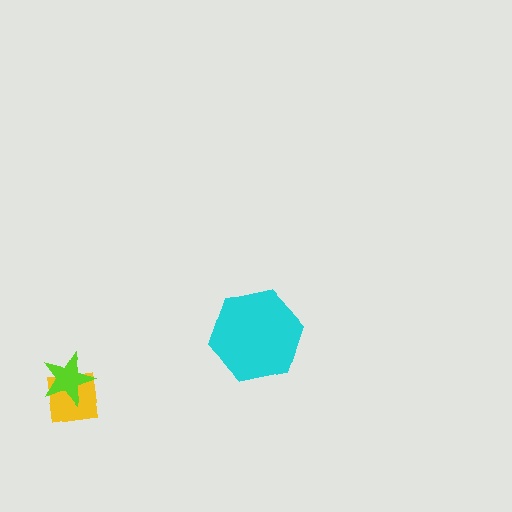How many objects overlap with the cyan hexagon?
0 objects overlap with the cyan hexagon.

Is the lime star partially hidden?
No, no other shape covers it.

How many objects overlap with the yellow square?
1 object overlaps with the yellow square.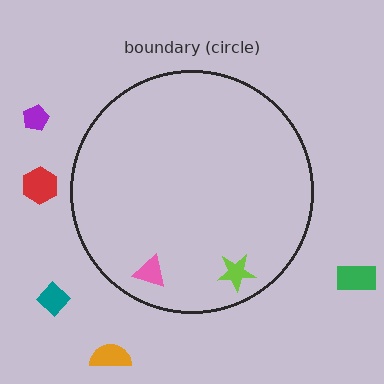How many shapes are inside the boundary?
2 inside, 5 outside.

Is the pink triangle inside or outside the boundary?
Inside.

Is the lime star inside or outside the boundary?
Inside.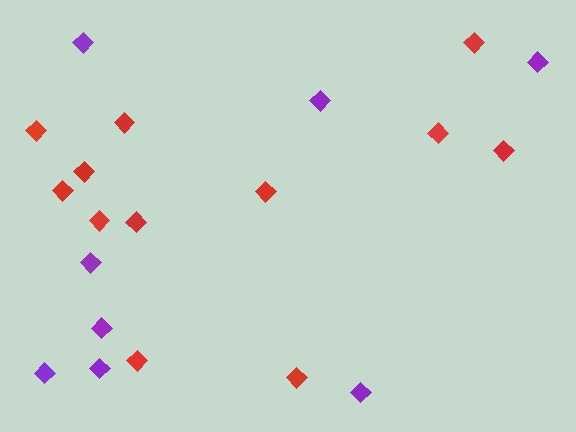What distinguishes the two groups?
There are 2 groups: one group of red diamonds (12) and one group of purple diamonds (8).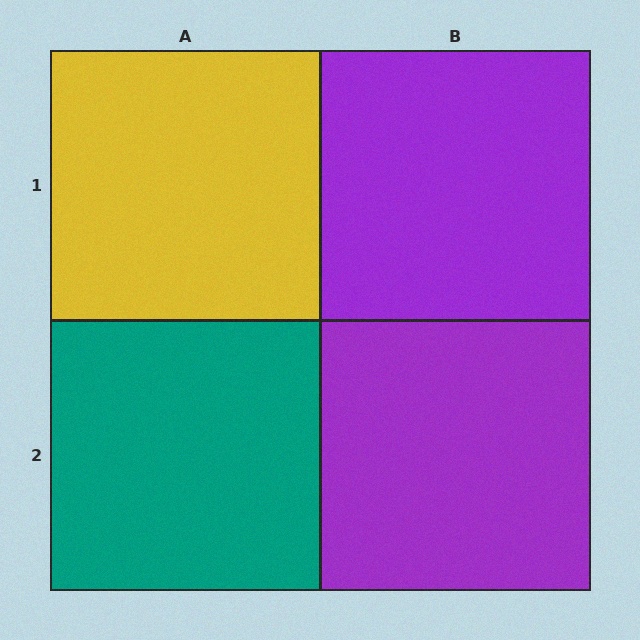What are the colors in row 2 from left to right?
Teal, purple.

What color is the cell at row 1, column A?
Yellow.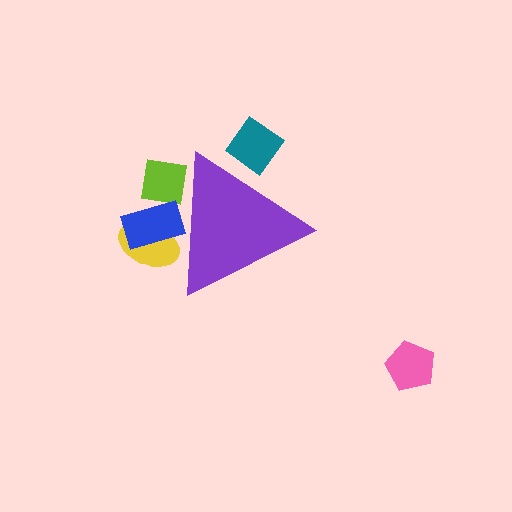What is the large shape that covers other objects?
A purple triangle.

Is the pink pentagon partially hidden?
No, the pink pentagon is fully visible.